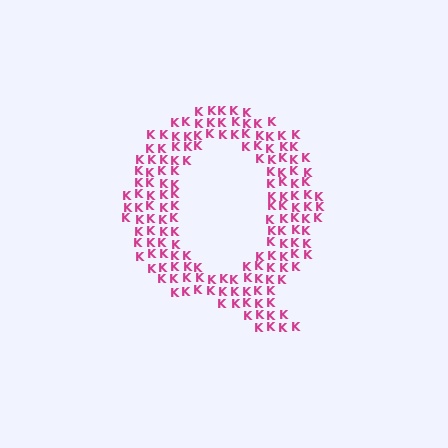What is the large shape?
The large shape is the letter Q.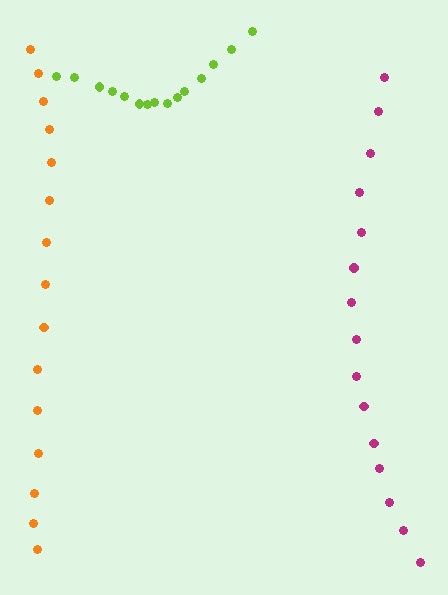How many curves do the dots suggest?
There are 3 distinct paths.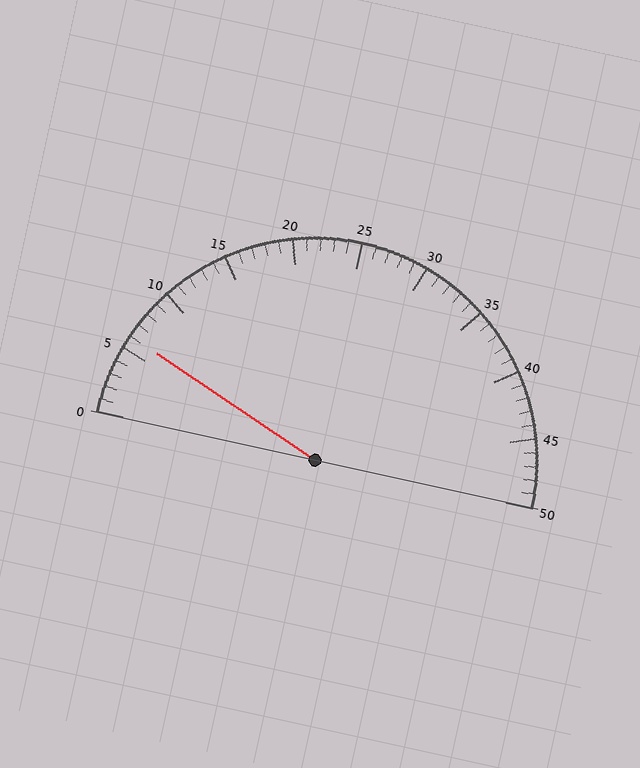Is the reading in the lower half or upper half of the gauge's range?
The reading is in the lower half of the range (0 to 50).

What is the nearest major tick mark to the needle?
The nearest major tick mark is 5.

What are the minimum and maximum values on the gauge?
The gauge ranges from 0 to 50.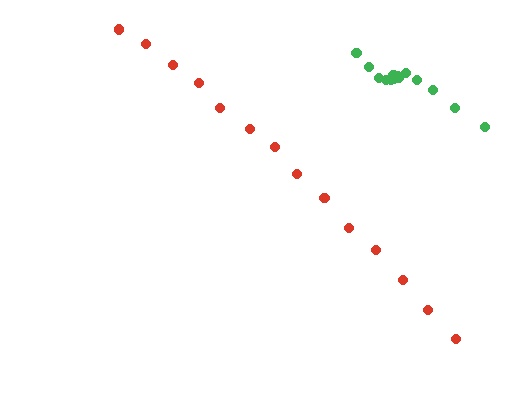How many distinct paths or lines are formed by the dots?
There are 2 distinct paths.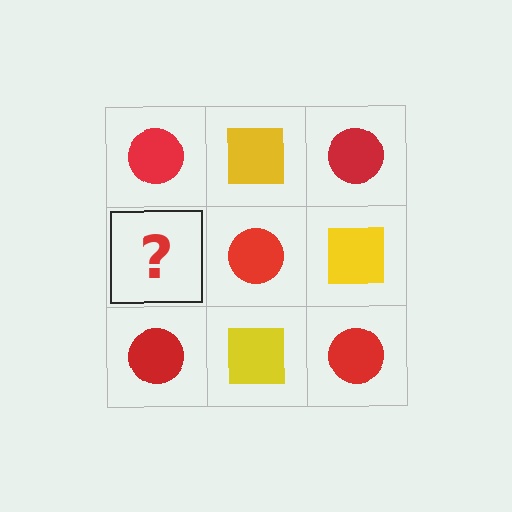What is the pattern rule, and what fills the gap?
The rule is that it alternates red circle and yellow square in a checkerboard pattern. The gap should be filled with a yellow square.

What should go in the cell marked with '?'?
The missing cell should contain a yellow square.